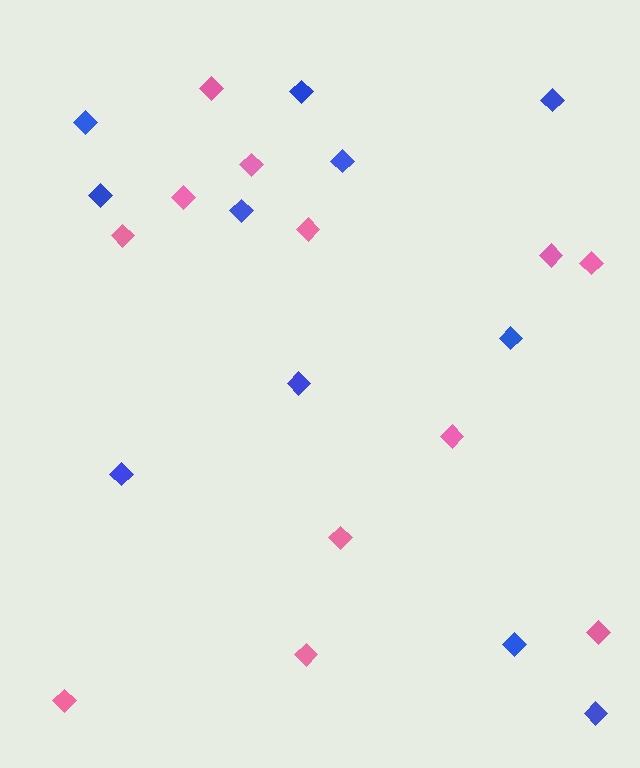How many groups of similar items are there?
There are 2 groups: one group of blue diamonds (11) and one group of pink diamonds (12).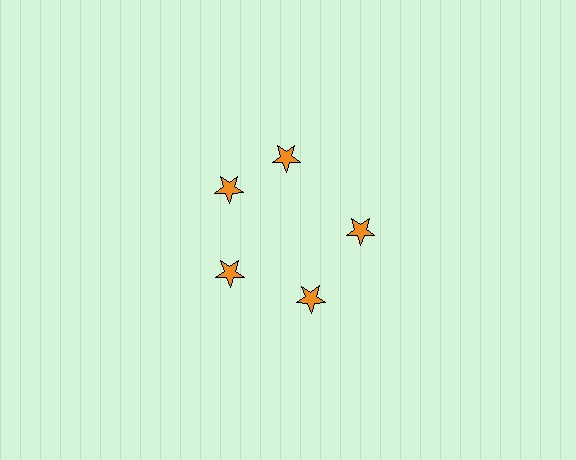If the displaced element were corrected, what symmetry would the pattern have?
It would have 5-fold rotational symmetry — the pattern would map onto itself every 72 degrees.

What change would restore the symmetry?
The symmetry would be restored by rotating it back into even spacing with its neighbors so that all 5 stars sit at equal angles and equal distance from the center.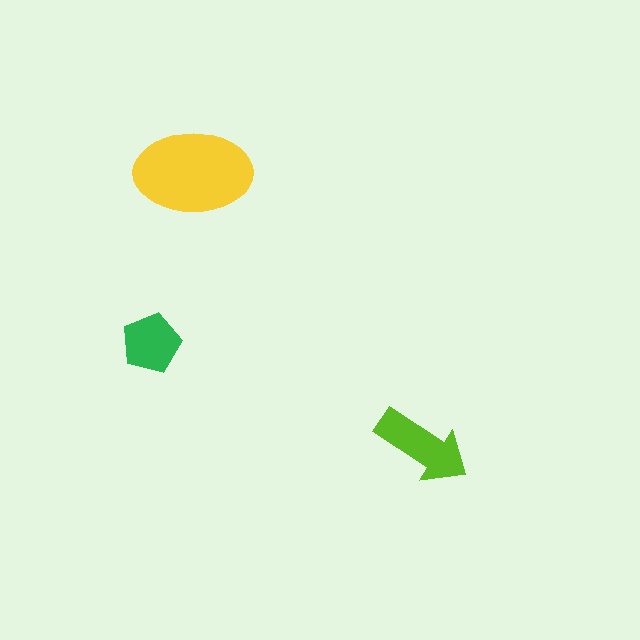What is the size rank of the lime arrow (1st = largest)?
2nd.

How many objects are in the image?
There are 3 objects in the image.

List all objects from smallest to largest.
The green pentagon, the lime arrow, the yellow ellipse.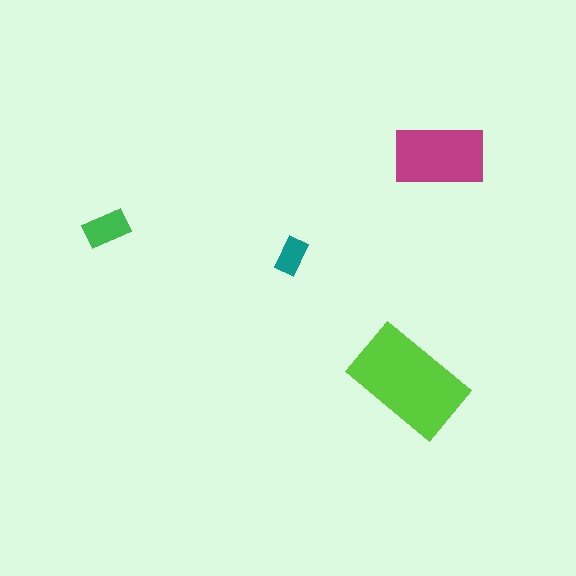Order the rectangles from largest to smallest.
the lime one, the magenta one, the green one, the teal one.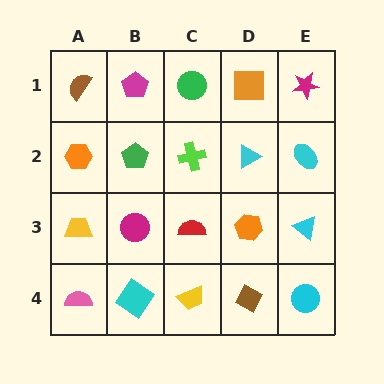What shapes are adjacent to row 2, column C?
A green circle (row 1, column C), a red semicircle (row 3, column C), a green pentagon (row 2, column B), a cyan triangle (row 2, column D).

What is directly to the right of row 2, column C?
A cyan triangle.